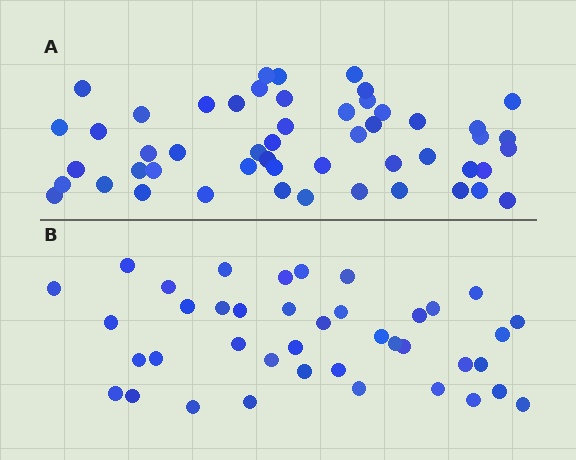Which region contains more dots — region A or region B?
Region A (the top region) has more dots.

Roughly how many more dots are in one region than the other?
Region A has roughly 12 or so more dots than region B.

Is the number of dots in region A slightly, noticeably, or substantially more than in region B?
Region A has noticeably more, but not dramatically so. The ratio is roughly 1.3 to 1.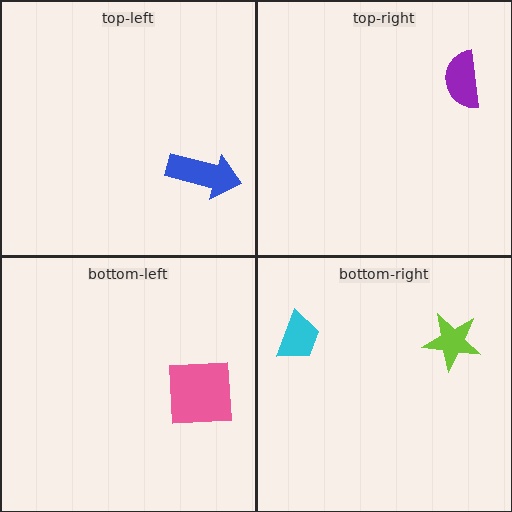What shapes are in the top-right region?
The purple semicircle.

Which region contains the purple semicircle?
The top-right region.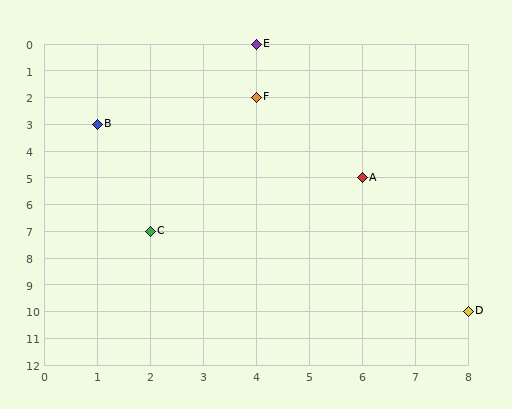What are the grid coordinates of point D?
Point D is at grid coordinates (8, 10).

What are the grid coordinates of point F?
Point F is at grid coordinates (4, 2).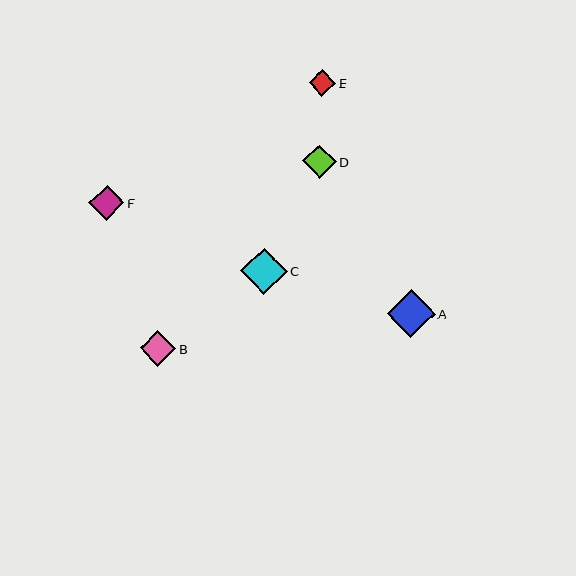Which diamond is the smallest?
Diamond E is the smallest with a size of approximately 27 pixels.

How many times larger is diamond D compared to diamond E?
Diamond D is approximately 1.2 times the size of diamond E.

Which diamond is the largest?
Diamond A is the largest with a size of approximately 48 pixels.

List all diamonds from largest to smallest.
From largest to smallest: A, C, B, F, D, E.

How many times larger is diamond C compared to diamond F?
Diamond C is approximately 1.3 times the size of diamond F.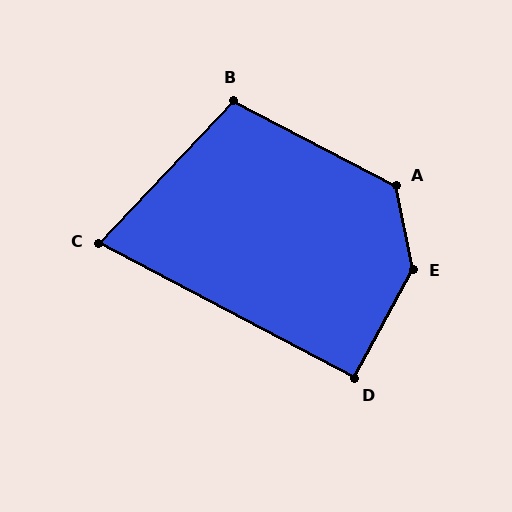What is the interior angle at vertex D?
Approximately 90 degrees (approximately right).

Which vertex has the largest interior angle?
E, at approximately 141 degrees.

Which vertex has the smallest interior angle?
C, at approximately 75 degrees.